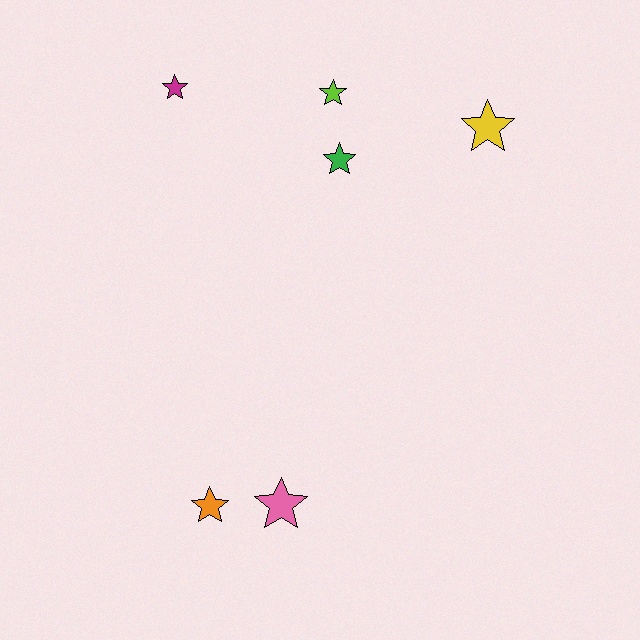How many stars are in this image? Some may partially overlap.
There are 6 stars.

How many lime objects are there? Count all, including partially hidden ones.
There is 1 lime object.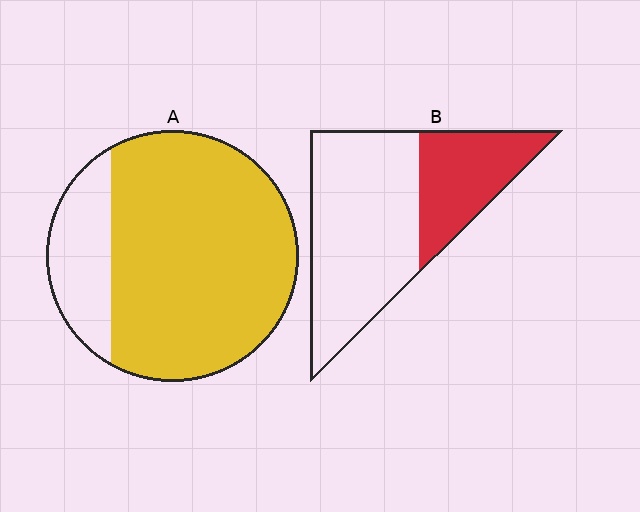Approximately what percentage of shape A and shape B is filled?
A is approximately 80% and B is approximately 35%.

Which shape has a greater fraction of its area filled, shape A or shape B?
Shape A.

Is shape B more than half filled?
No.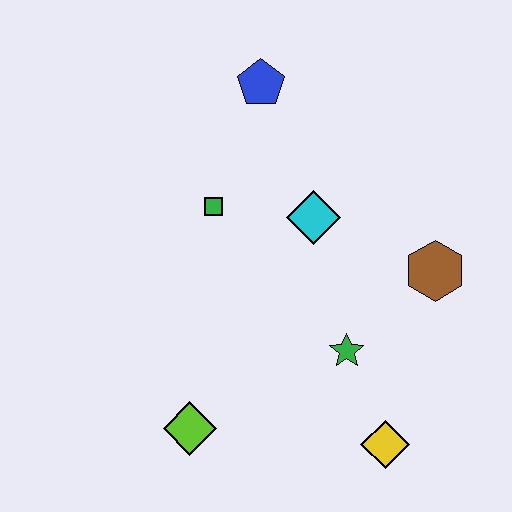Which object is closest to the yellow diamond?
The green star is closest to the yellow diamond.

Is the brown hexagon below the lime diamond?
No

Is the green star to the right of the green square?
Yes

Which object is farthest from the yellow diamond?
The blue pentagon is farthest from the yellow diamond.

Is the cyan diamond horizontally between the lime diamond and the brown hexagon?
Yes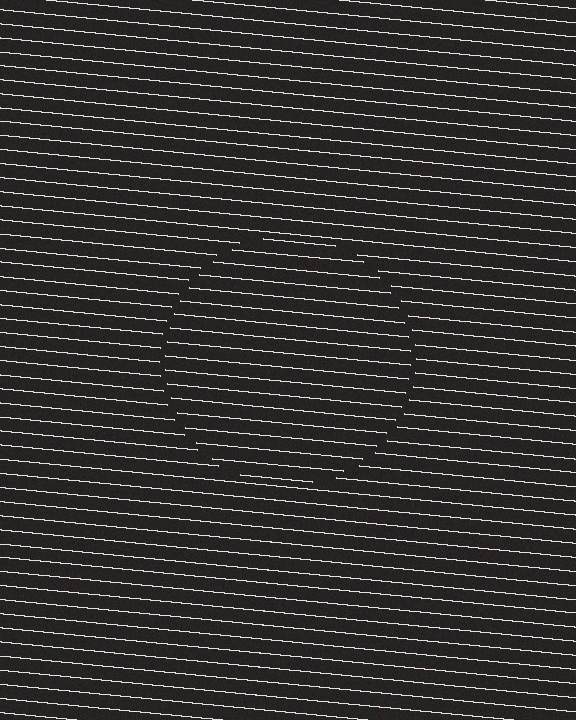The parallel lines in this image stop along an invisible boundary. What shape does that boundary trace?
An illusory circle. The interior of the shape contains the same grating, shifted by half a period — the contour is defined by the phase discontinuity where line-ends from the inner and outer gratings abut.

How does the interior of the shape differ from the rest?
The interior of the shape contains the same grating, shifted by half a period — the contour is defined by the phase discontinuity where line-ends from the inner and outer gratings abut.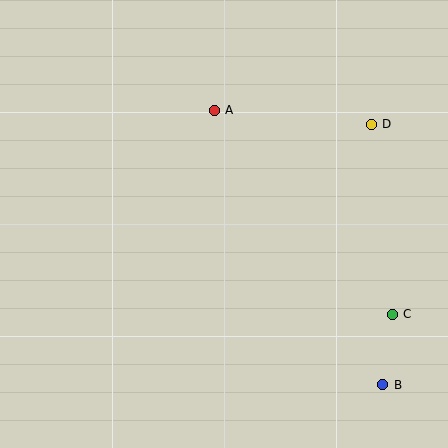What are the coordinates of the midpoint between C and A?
The midpoint between C and A is at (303, 212).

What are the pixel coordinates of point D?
Point D is at (371, 124).